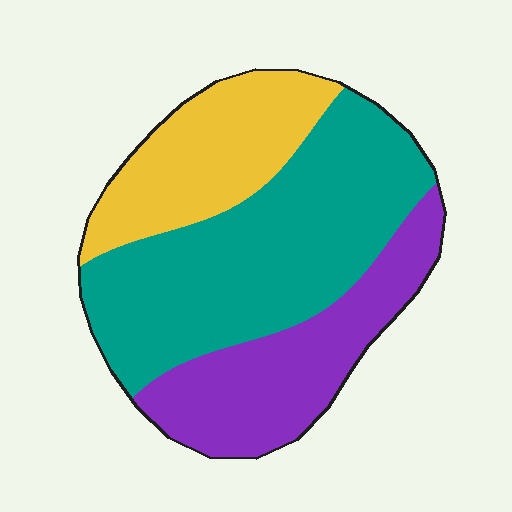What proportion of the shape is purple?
Purple covers about 25% of the shape.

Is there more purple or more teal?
Teal.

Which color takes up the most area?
Teal, at roughly 50%.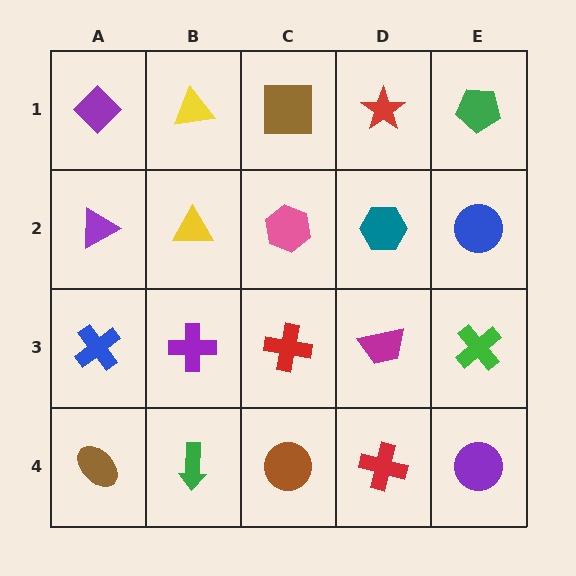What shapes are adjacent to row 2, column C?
A brown square (row 1, column C), a red cross (row 3, column C), a yellow triangle (row 2, column B), a teal hexagon (row 2, column D).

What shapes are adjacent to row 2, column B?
A yellow triangle (row 1, column B), a purple cross (row 3, column B), a purple triangle (row 2, column A), a pink hexagon (row 2, column C).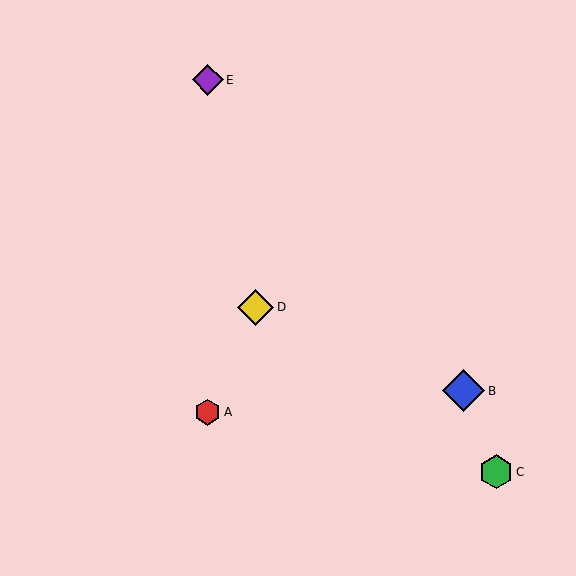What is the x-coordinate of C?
Object C is at x≈496.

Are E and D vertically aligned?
No, E is at x≈208 and D is at x≈256.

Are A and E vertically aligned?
Yes, both are at x≈208.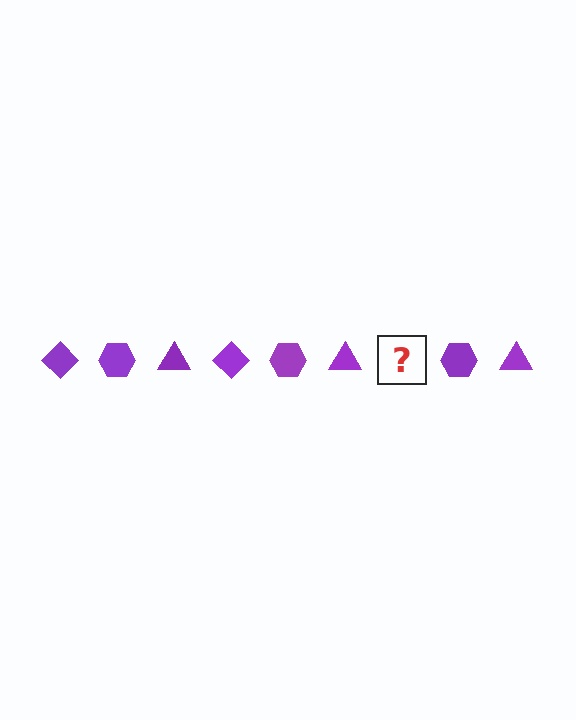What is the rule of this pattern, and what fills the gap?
The rule is that the pattern cycles through diamond, hexagon, triangle shapes in purple. The gap should be filled with a purple diamond.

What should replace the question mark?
The question mark should be replaced with a purple diamond.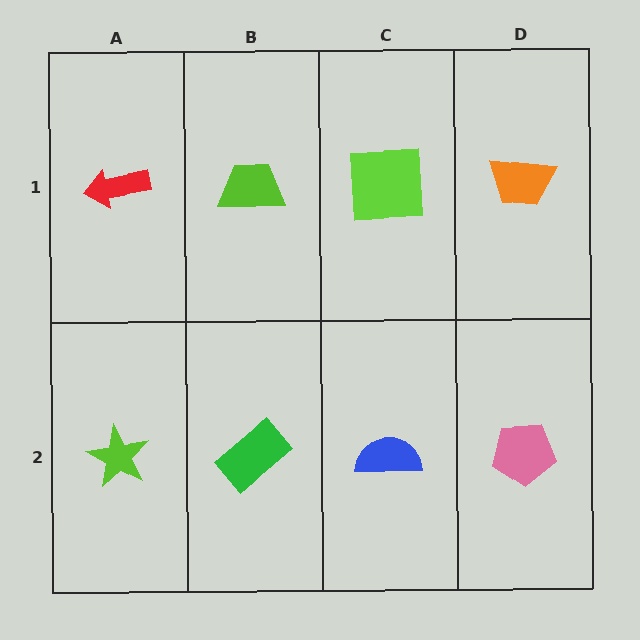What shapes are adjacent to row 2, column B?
A lime trapezoid (row 1, column B), a lime star (row 2, column A), a blue semicircle (row 2, column C).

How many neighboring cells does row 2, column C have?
3.